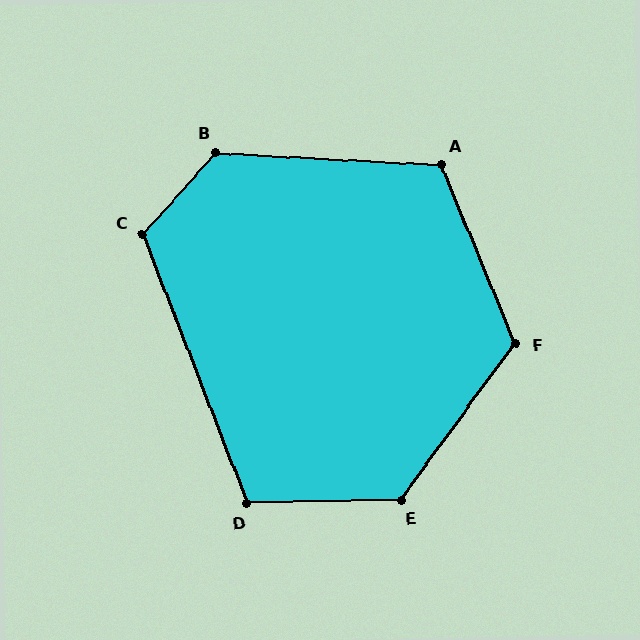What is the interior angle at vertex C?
Approximately 117 degrees (obtuse).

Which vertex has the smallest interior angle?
D, at approximately 110 degrees.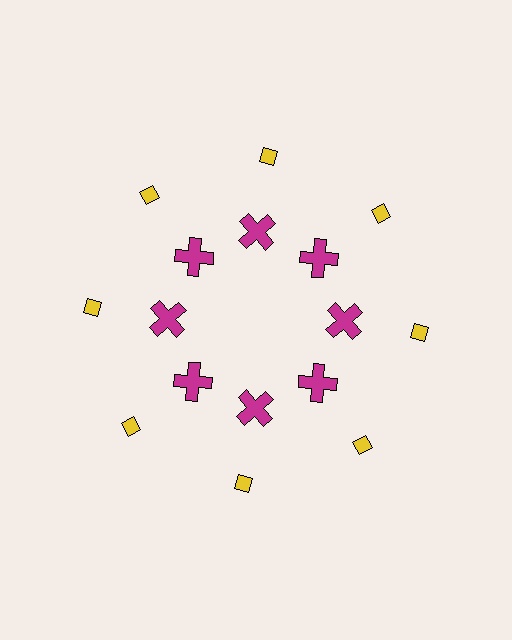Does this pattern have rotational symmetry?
Yes, this pattern has 8-fold rotational symmetry. It looks the same after rotating 45 degrees around the center.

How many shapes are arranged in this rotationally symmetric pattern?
There are 16 shapes, arranged in 8 groups of 2.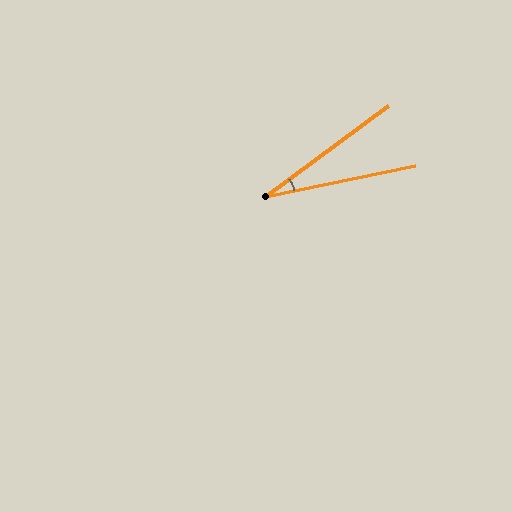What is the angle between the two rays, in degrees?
Approximately 25 degrees.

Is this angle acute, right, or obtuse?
It is acute.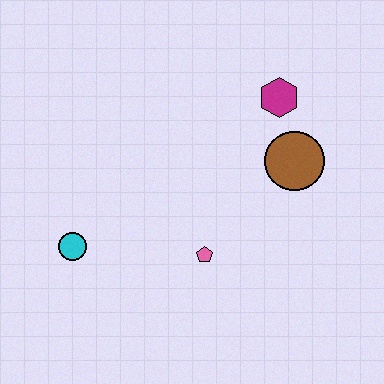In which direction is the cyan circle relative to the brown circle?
The cyan circle is to the left of the brown circle.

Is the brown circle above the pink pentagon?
Yes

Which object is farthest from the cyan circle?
The magenta hexagon is farthest from the cyan circle.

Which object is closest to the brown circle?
The magenta hexagon is closest to the brown circle.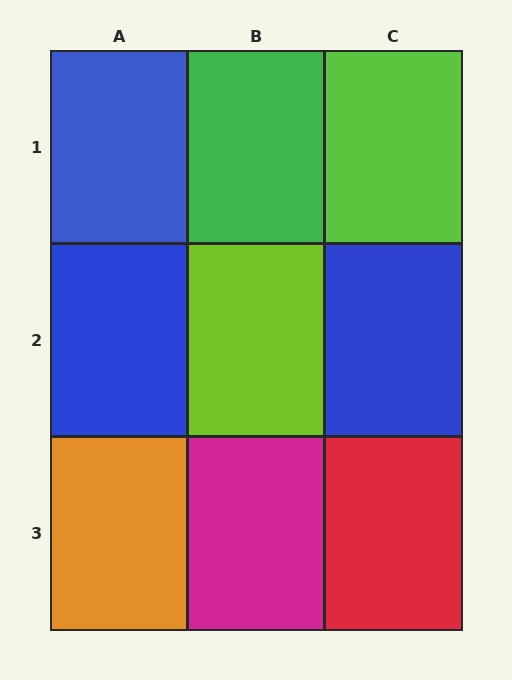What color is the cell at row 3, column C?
Red.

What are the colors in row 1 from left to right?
Blue, green, lime.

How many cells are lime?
2 cells are lime.